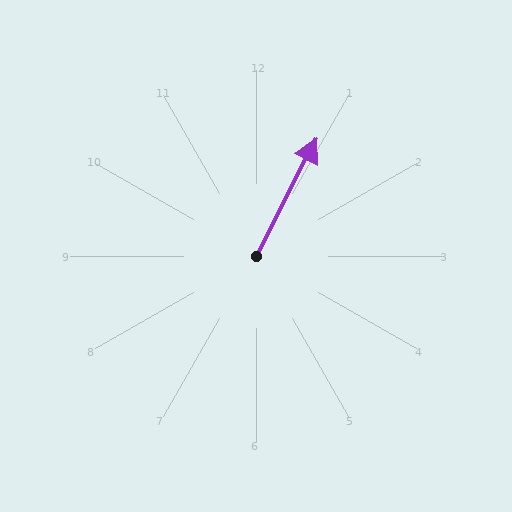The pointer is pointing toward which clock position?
Roughly 1 o'clock.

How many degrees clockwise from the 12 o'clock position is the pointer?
Approximately 27 degrees.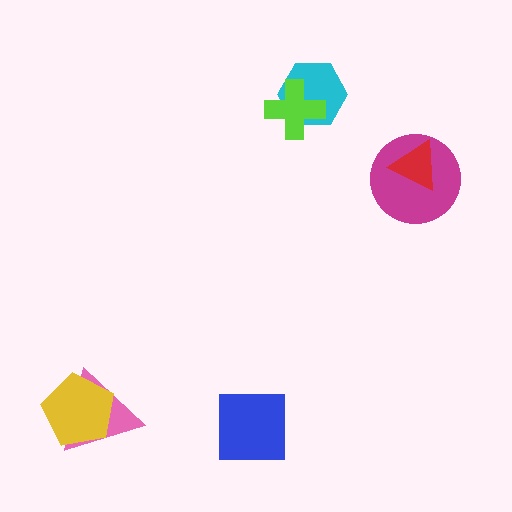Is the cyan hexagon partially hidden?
Yes, it is partially covered by another shape.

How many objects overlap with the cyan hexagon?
1 object overlaps with the cyan hexagon.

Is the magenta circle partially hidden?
Yes, it is partially covered by another shape.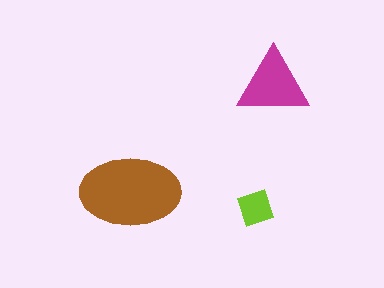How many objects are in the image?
There are 3 objects in the image.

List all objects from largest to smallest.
The brown ellipse, the magenta triangle, the lime diamond.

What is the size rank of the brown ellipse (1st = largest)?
1st.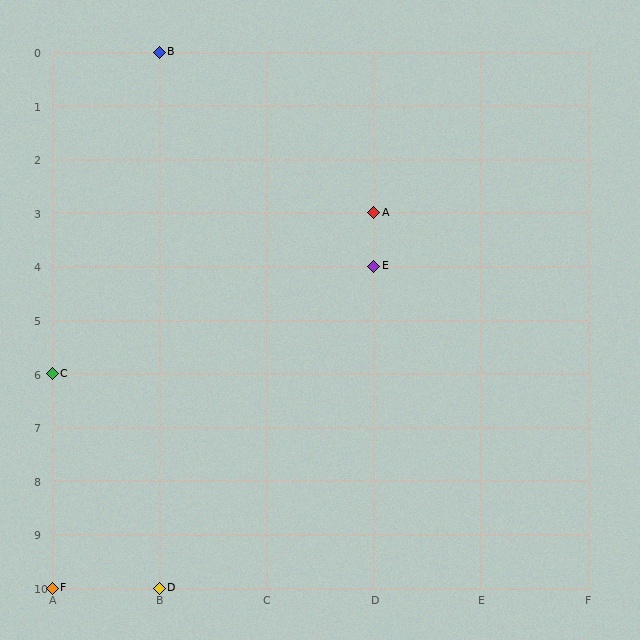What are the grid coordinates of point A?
Point A is at grid coordinates (D, 3).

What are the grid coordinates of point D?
Point D is at grid coordinates (B, 10).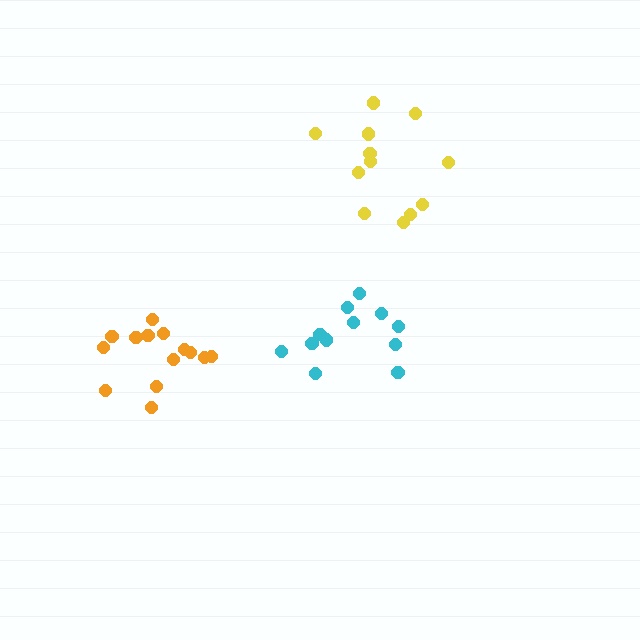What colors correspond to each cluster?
The clusters are colored: cyan, yellow, orange.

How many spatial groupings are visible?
There are 3 spatial groupings.